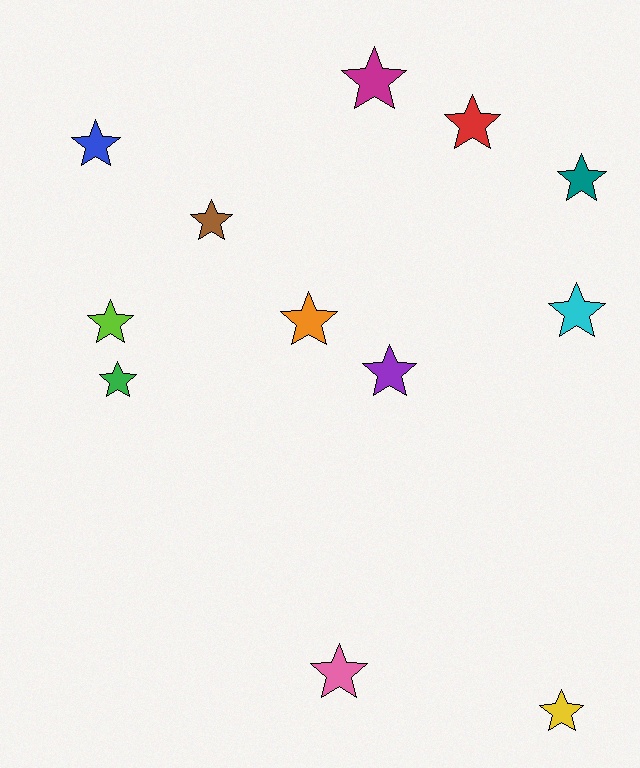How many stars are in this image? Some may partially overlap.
There are 12 stars.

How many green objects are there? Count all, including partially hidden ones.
There is 1 green object.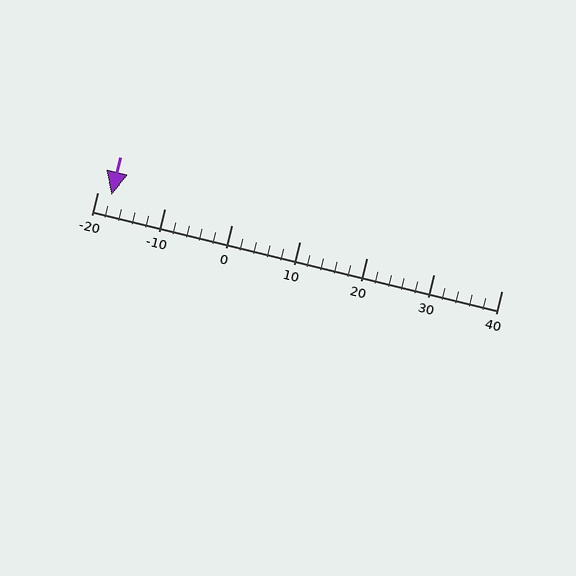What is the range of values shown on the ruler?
The ruler shows values from -20 to 40.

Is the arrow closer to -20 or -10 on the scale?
The arrow is closer to -20.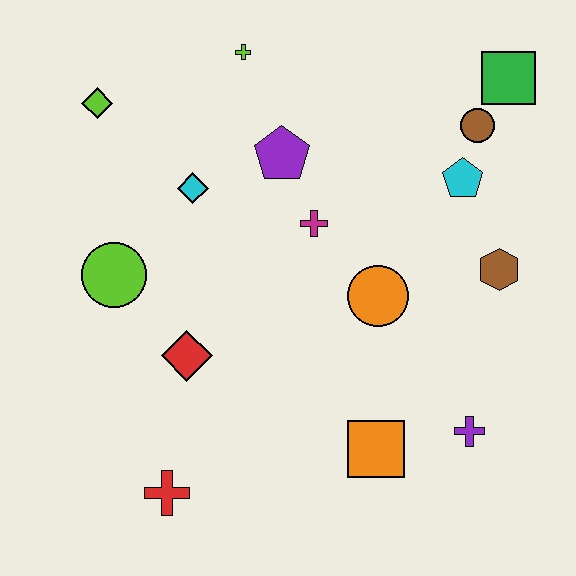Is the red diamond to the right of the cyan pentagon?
No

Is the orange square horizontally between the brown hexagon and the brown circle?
No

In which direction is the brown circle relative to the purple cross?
The brown circle is above the purple cross.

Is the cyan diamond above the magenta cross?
Yes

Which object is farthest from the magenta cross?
The red cross is farthest from the magenta cross.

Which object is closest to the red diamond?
The lime circle is closest to the red diamond.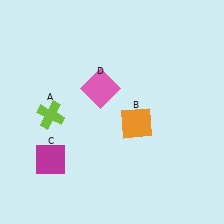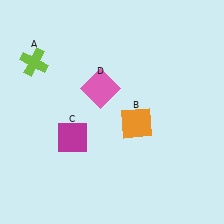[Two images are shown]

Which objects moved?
The objects that moved are: the lime cross (A), the magenta square (C).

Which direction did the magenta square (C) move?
The magenta square (C) moved up.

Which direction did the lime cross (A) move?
The lime cross (A) moved up.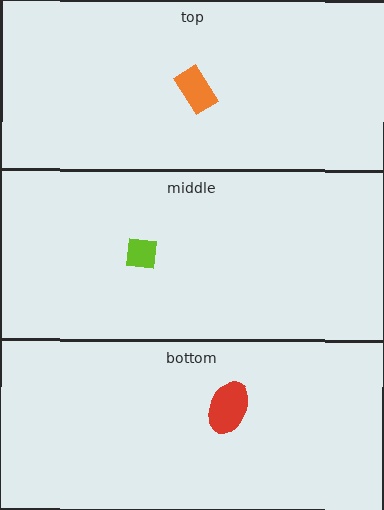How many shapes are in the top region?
1.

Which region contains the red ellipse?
The bottom region.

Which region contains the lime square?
The middle region.